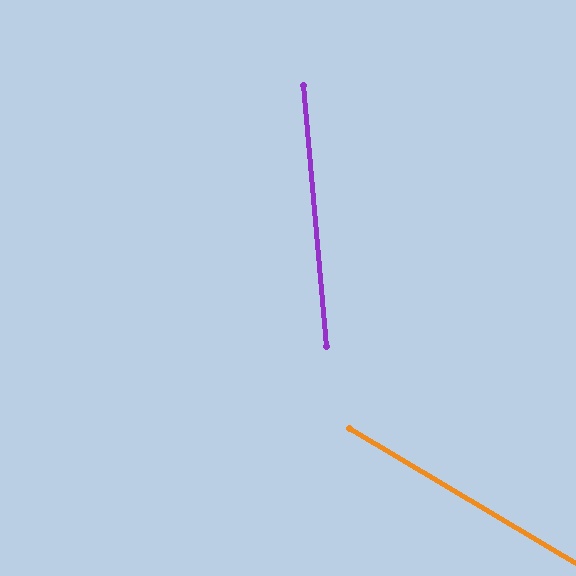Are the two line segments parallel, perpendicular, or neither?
Neither parallel nor perpendicular — they differ by about 54°.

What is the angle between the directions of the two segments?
Approximately 54 degrees.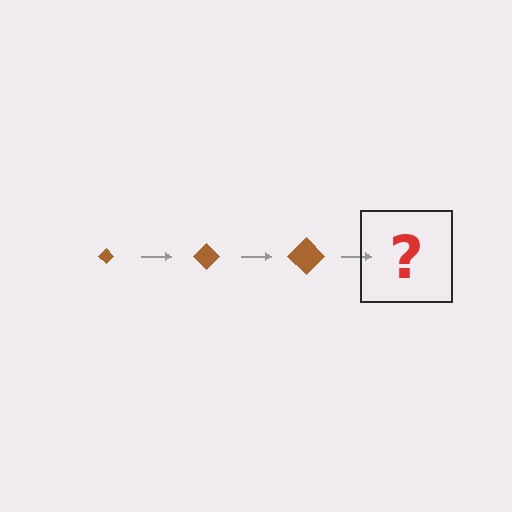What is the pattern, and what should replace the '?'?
The pattern is that the diamond gets progressively larger each step. The '?' should be a brown diamond, larger than the previous one.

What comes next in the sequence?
The next element should be a brown diamond, larger than the previous one.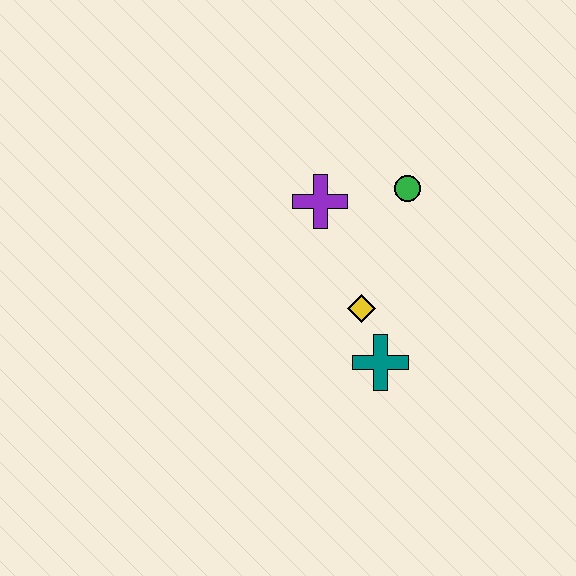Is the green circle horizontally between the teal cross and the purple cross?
No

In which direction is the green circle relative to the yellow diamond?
The green circle is above the yellow diamond.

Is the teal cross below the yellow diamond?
Yes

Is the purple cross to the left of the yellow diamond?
Yes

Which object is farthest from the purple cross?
The teal cross is farthest from the purple cross.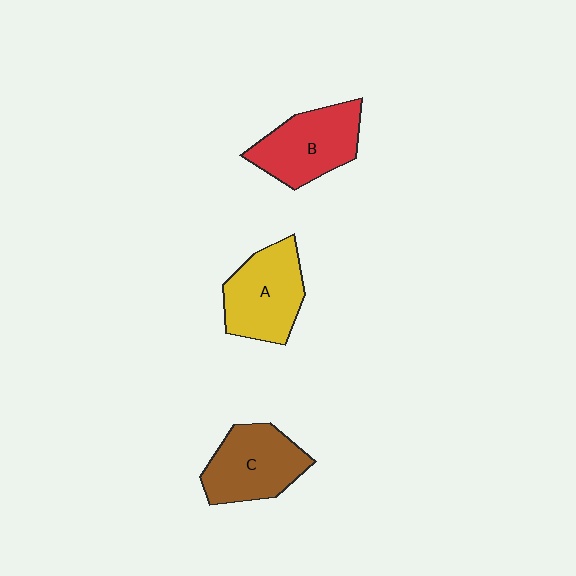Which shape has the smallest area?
Shape C (brown).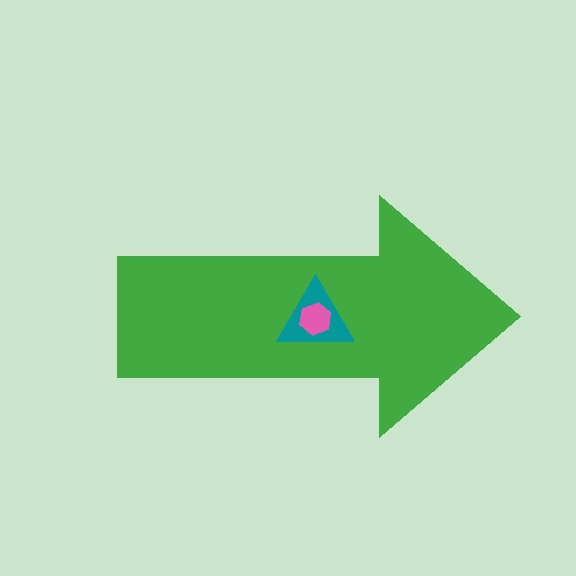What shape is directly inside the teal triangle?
The pink hexagon.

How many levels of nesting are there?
3.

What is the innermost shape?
The pink hexagon.